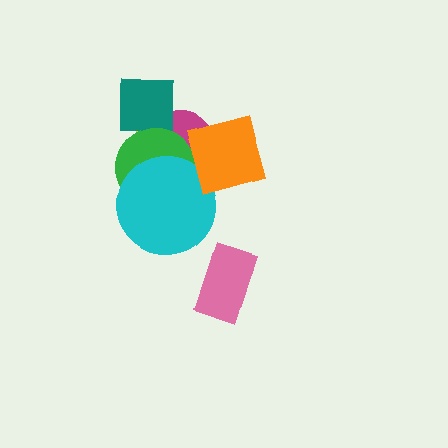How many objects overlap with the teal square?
2 objects overlap with the teal square.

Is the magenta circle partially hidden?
Yes, it is partially covered by another shape.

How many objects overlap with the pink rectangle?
0 objects overlap with the pink rectangle.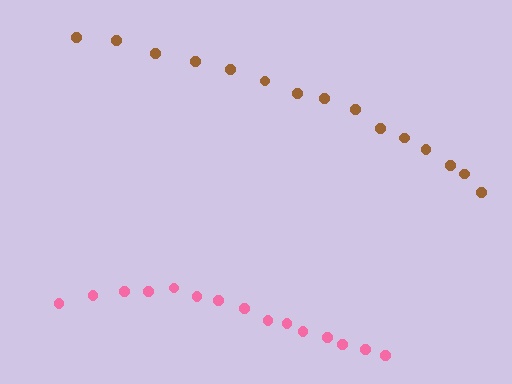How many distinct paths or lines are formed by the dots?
There are 2 distinct paths.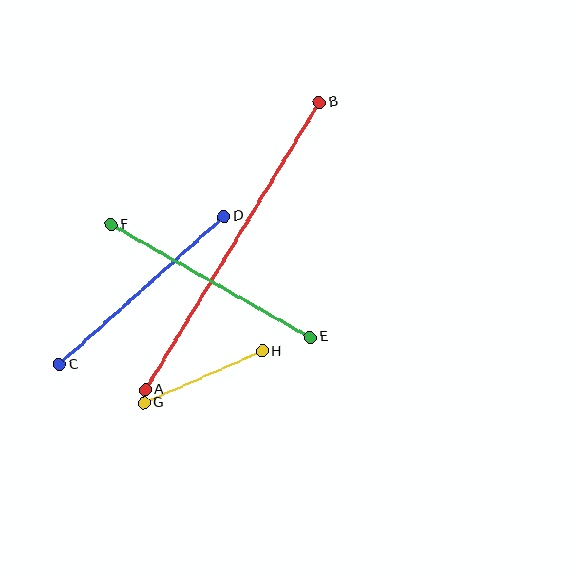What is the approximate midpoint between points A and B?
The midpoint is at approximately (232, 246) pixels.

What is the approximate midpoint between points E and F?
The midpoint is at approximately (211, 281) pixels.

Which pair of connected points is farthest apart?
Points A and B are farthest apart.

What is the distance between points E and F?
The distance is approximately 229 pixels.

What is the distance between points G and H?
The distance is approximately 129 pixels.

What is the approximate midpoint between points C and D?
The midpoint is at approximately (142, 290) pixels.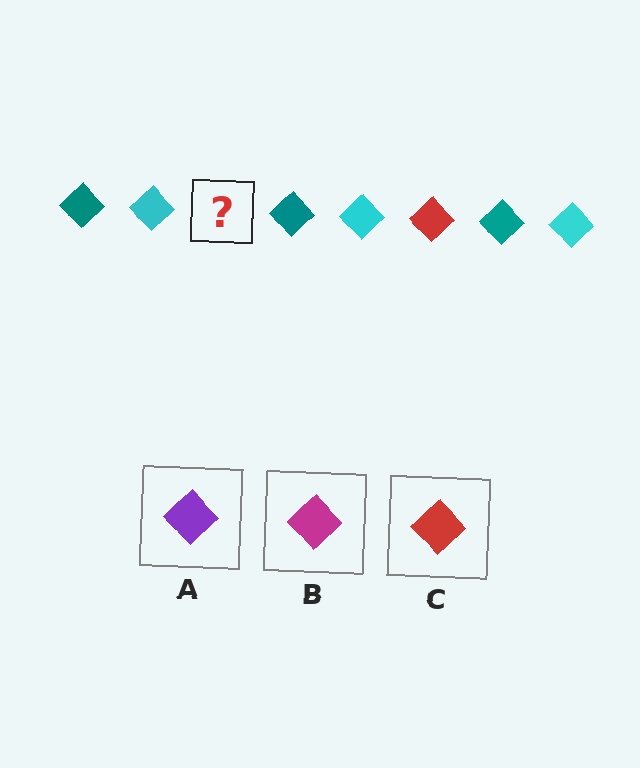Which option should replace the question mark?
Option C.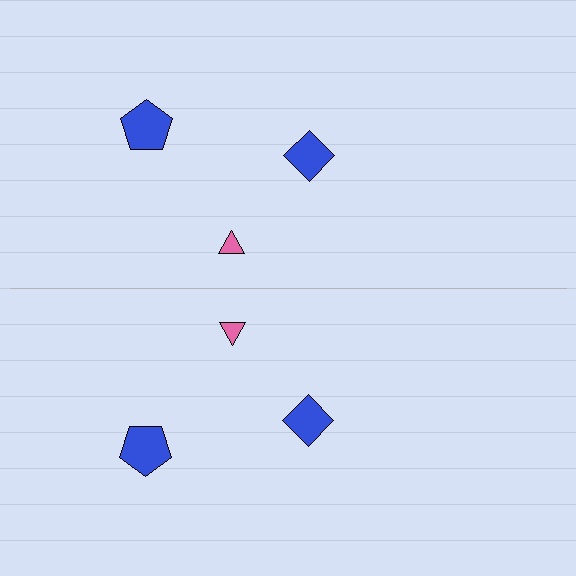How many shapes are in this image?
There are 6 shapes in this image.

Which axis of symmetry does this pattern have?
The pattern has a horizontal axis of symmetry running through the center of the image.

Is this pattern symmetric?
Yes, this pattern has bilateral (reflection) symmetry.